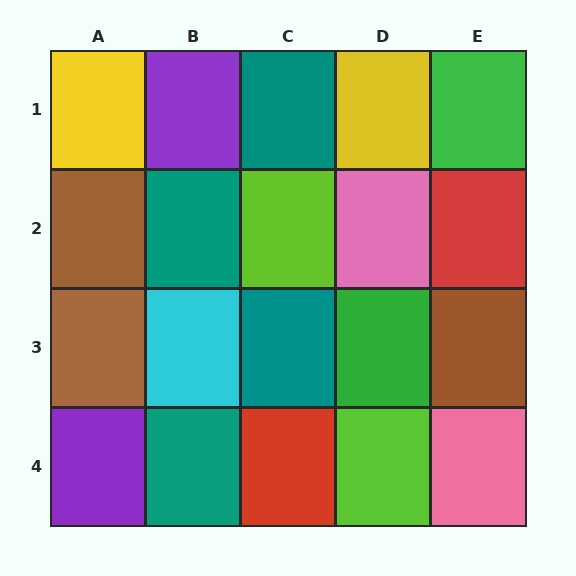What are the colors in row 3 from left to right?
Brown, cyan, teal, green, brown.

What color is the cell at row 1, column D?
Yellow.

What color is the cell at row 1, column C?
Teal.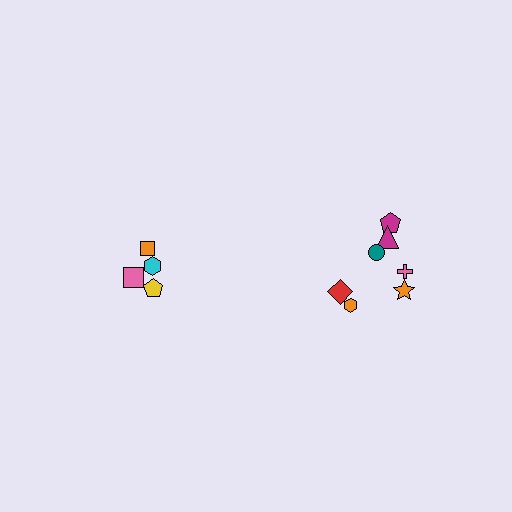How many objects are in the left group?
There are 4 objects.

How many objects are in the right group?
There are 7 objects.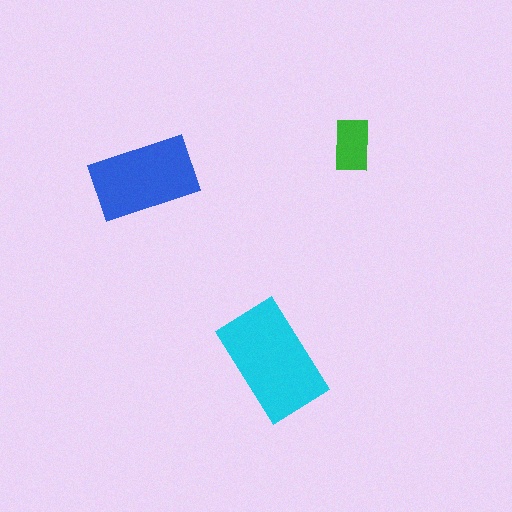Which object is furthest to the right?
The green rectangle is rightmost.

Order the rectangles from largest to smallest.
the cyan one, the blue one, the green one.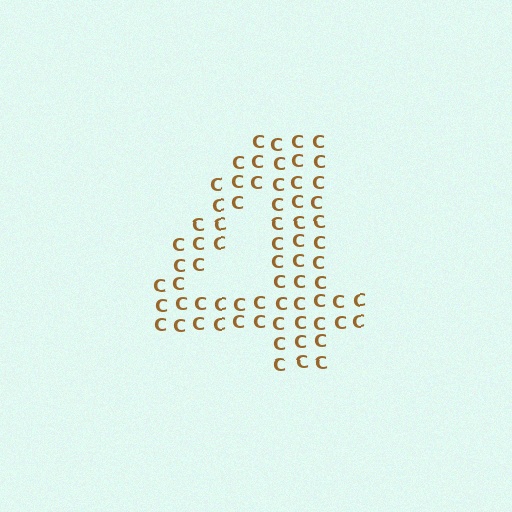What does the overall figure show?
The overall figure shows the digit 4.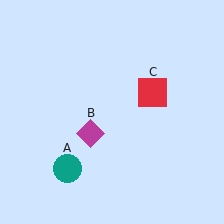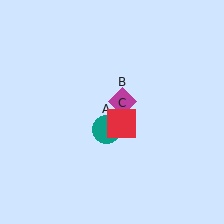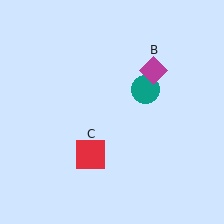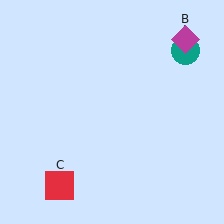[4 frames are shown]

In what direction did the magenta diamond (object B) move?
The magenta diamond (object B) moved up and to the right.